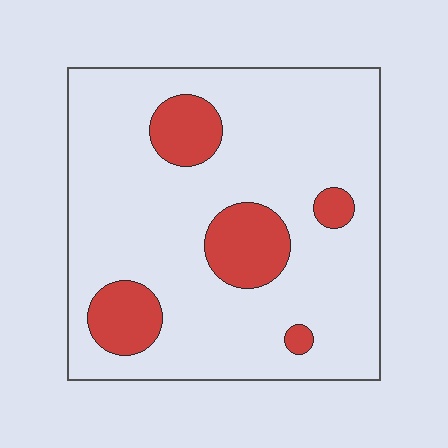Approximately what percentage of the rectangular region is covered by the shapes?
Approximately 15%.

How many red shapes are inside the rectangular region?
5.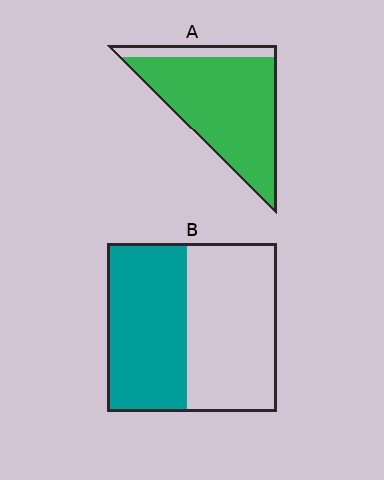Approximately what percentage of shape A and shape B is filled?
A is approximately 85% and B is approximately 45%.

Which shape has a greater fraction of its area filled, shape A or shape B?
Shape A.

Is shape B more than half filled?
Roughly half.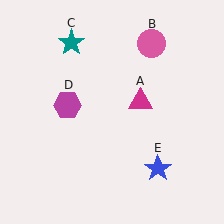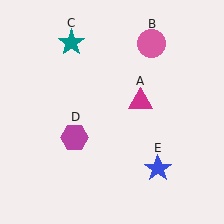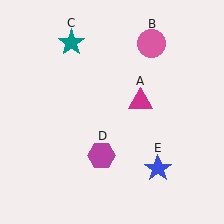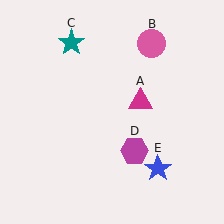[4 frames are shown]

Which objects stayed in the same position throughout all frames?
Magenta triangle (object A) and pink circle (object B) and teal star (object C) and blue star (object E) remained stationary.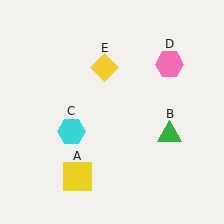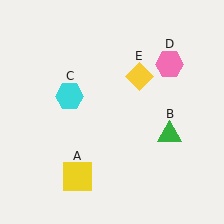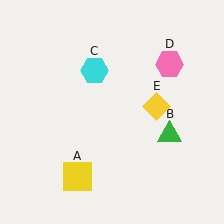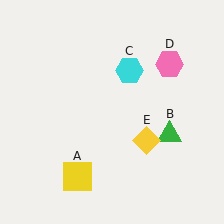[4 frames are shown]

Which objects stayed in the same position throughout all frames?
Yellow square (object A) and green triangle (object B) and pink hexagon (object D) remained stationary.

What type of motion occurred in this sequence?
The cyan hexagon (object C), yellow diamond (object E) rotated clockwise around the center of the scene.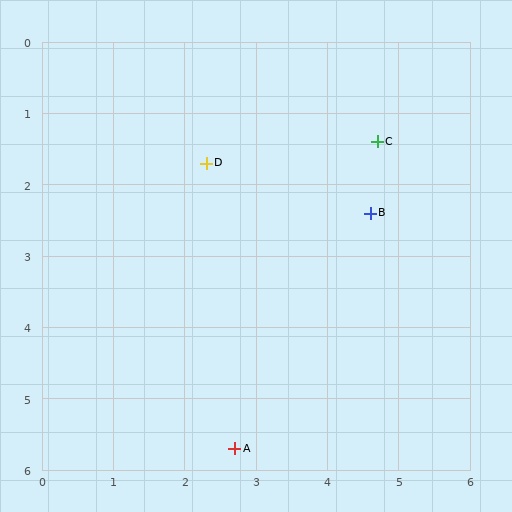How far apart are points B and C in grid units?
Points B and C are about 1.0 grid units apart.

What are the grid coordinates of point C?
Point C is at approximately (4.7, 1.4).